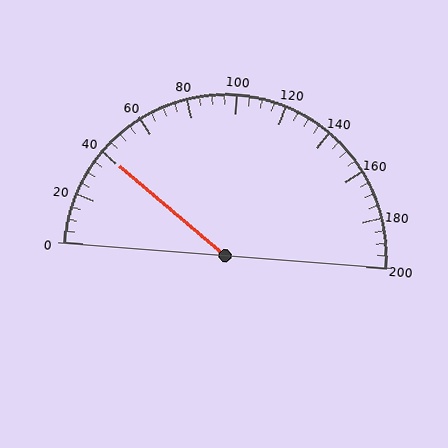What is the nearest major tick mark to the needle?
The nearest major tick mark is 40.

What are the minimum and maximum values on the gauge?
The gauge ranges from 0 to 200.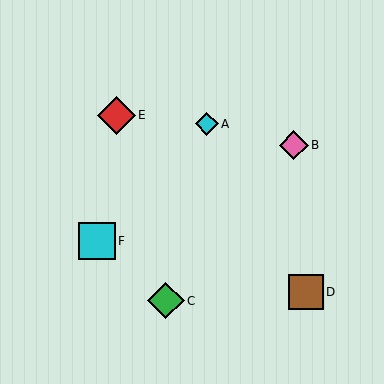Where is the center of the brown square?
The center of the brown square is at (306, 293).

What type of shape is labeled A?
Shape A is a cyan diamond.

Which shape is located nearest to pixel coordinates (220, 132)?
The cyan diamond (labeled A) at (207, 124) is nearest to that location.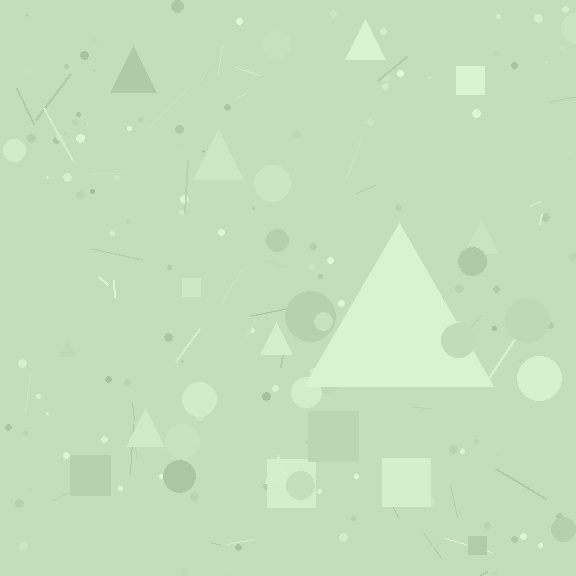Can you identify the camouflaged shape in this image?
The camouflaged shape is a triangle.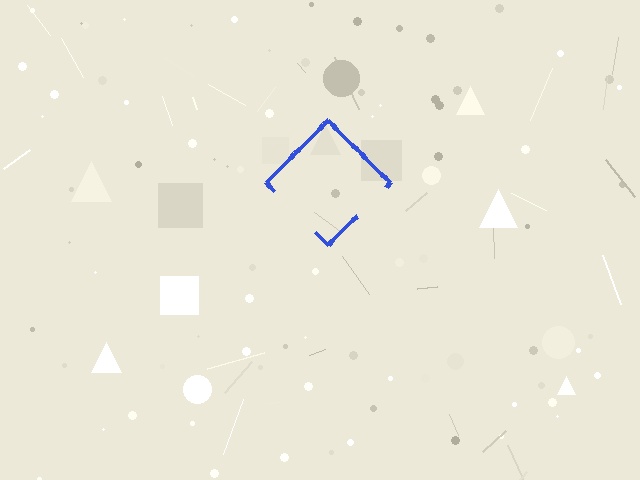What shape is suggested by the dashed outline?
The dashed outline suggests a diamond.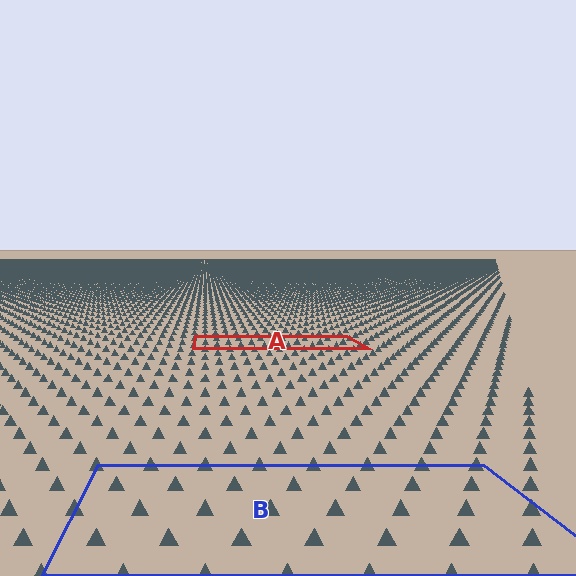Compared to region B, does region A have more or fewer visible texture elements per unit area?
Region A has more texture elements per unit area — they are packed more densely because it is farther away.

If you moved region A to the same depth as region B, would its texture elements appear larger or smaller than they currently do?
They would appear larger. At a closer depth, the same texture elements are projected at a bigger on-screen size.